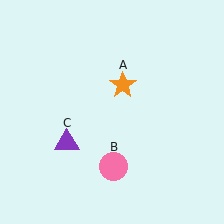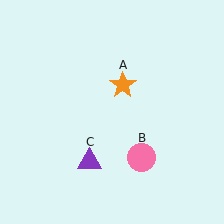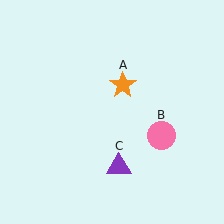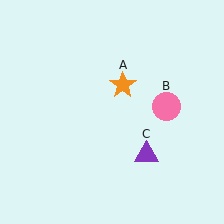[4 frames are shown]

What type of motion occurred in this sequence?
The pink circle (object B), purple triangle (object C) rotated counterclockwise around the center of the scene.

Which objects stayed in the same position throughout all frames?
Orange star (object A) remained stationary.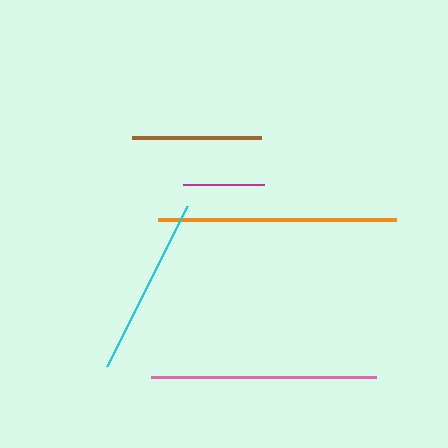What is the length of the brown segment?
The brown segment is approximately 128 pixels long.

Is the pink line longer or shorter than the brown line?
The pink line is longer than the brown line.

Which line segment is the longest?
The orange line is the longest at approximately 238 pixels.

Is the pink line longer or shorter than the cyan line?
The pink line is longer than the cyan line.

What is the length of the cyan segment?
The cyan segment is approximately 179 pixels long.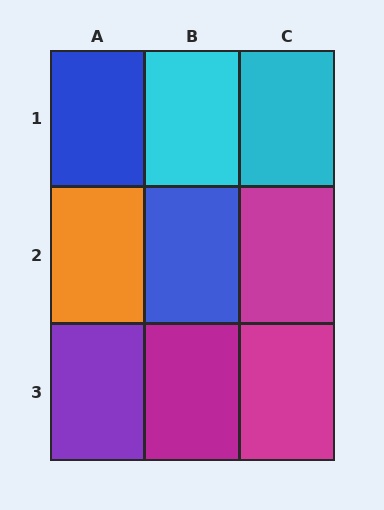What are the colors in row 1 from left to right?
Blue, cyan, cyan.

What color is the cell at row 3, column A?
Purple.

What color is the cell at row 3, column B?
Magenta.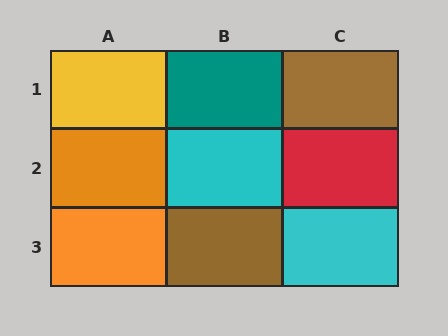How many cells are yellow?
1 cell is yellow.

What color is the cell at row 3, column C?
Cyan.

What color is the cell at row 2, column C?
Red.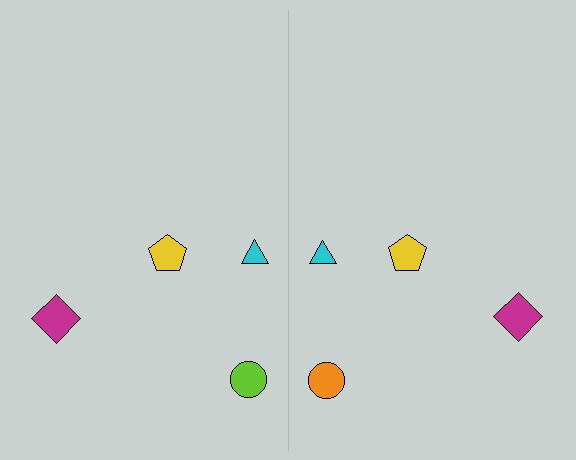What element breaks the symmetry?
The orange circle on the right side breaks the symmetry — its mirror counterpart is lime.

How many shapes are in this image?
There are 8 shapes in this image.